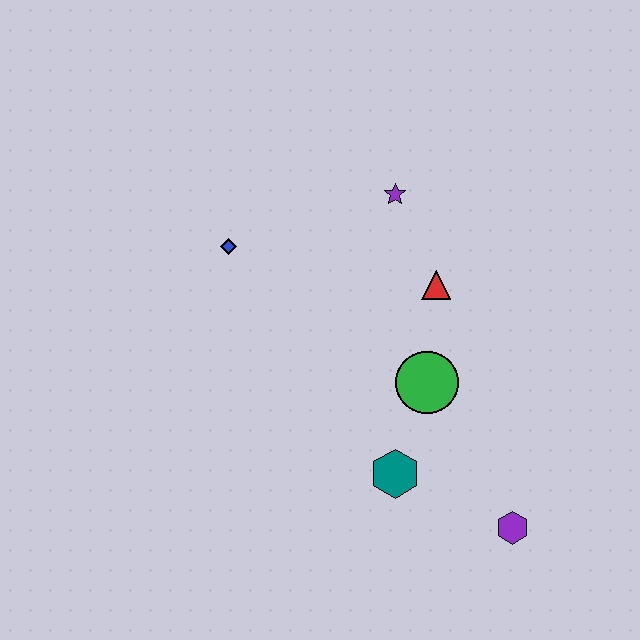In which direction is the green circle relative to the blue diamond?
The green circle is to the right of the blue diamond.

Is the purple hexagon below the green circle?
Yes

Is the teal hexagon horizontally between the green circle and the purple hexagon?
No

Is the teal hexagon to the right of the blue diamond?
Yes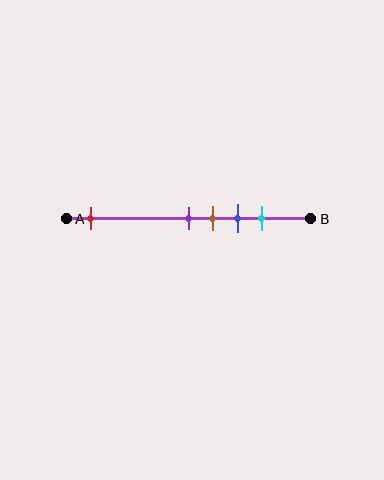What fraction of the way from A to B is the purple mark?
The purple mark is approximately 50% (0.5) of the way from A to B.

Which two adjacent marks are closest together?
The purple and brown marks are the closest adjacent pair.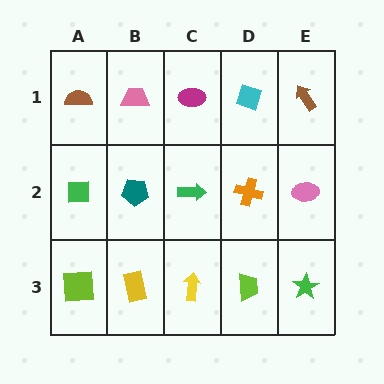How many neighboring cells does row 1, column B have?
3.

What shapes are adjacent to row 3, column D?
An orange cross (row 2, column D), a yellow arrow (row 3, column C), a green star (row 3, column E).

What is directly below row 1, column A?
A green square.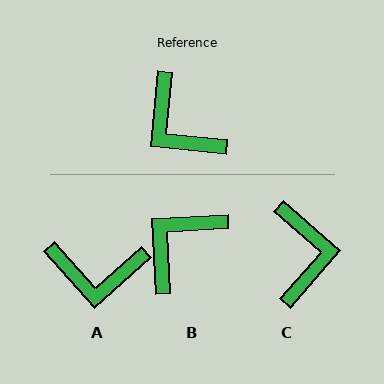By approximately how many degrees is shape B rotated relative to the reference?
Approximately 81 degrees clockwise.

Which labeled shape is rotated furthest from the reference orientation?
C, about 144 degrees away.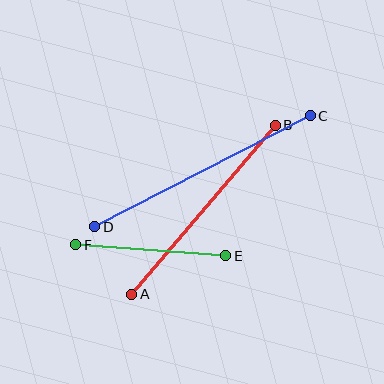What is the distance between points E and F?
The distance is approximately 150 pixels.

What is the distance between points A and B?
The distance is approximately 222 pixels.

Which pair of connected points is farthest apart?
Points C and D are farthest apart.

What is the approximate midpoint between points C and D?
The midpoint is at approximately (202, 171) pixels.